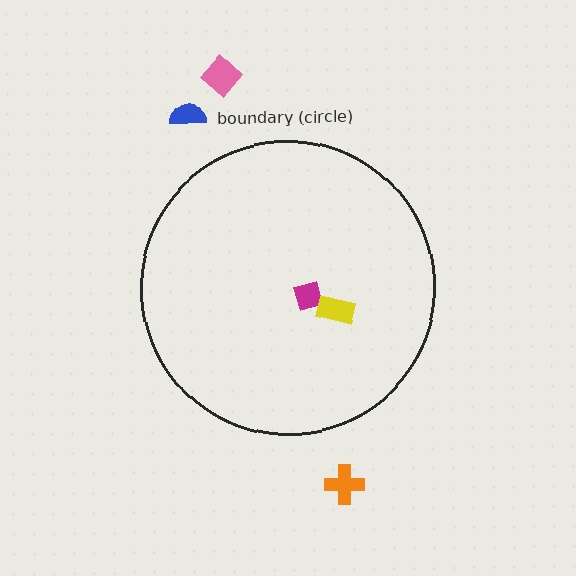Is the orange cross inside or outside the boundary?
Outside.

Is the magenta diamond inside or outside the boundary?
Inside.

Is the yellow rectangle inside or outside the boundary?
Inside.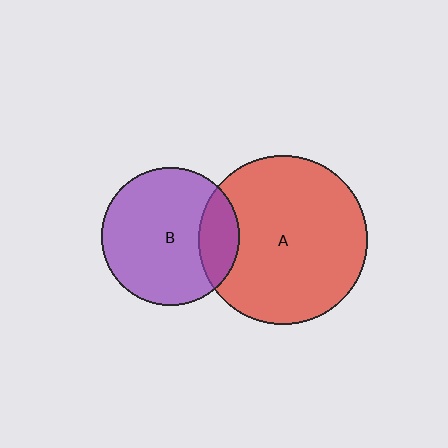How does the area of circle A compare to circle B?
Approximately 1.5 times.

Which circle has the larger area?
Circle A (red).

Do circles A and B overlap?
Yes.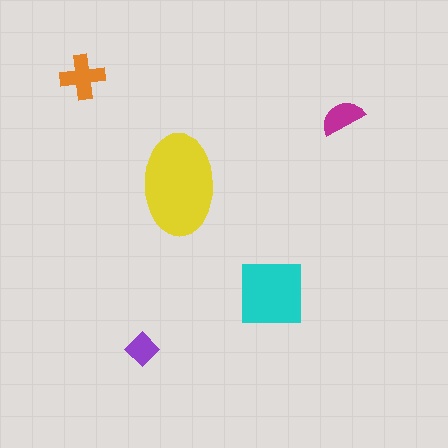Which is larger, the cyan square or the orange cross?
The cyan square.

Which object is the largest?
The yellow ellipse.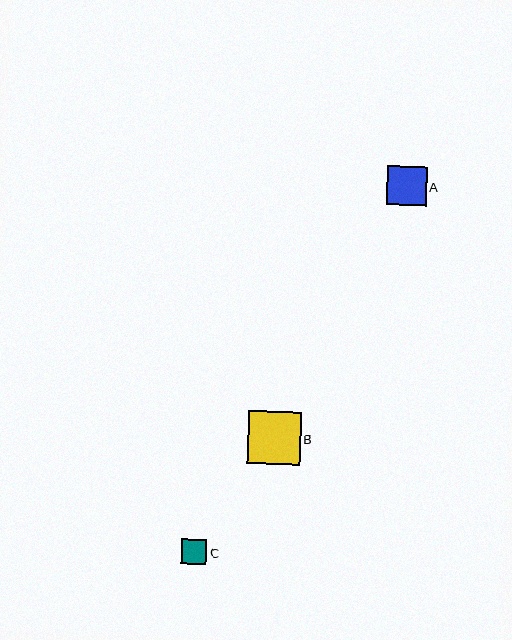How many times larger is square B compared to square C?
Square B is approximately 2.1 times the size of square C.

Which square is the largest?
Square B is the largest with a size of approximately 53 pixels.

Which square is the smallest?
Square C is the smallest with a size of approximately 25 pixels.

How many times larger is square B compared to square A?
Square B is approximately 1.3 times the size of square A.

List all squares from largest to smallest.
From largest to smallest: B, A, C.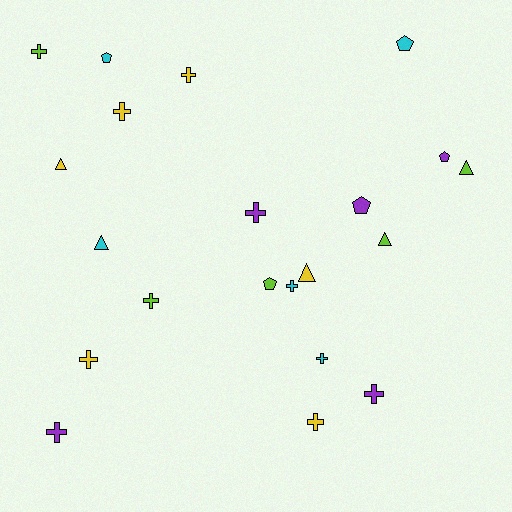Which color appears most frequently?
Yellow, with 6 objects.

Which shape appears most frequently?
Cross, with 11 objects.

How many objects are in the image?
There are 21 objects.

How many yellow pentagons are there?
There are no yellow pentagons.